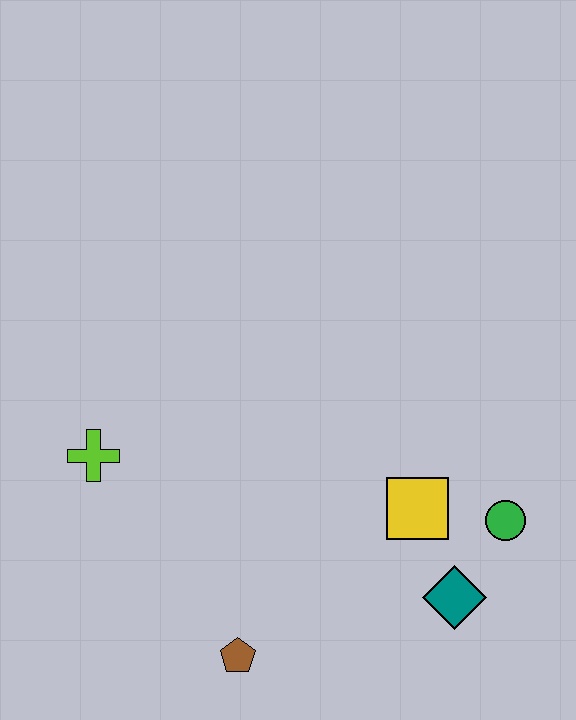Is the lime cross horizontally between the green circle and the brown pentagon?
No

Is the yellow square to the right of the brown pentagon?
Yes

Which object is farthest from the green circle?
The lime cross is farthest from the green circle.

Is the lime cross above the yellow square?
Yes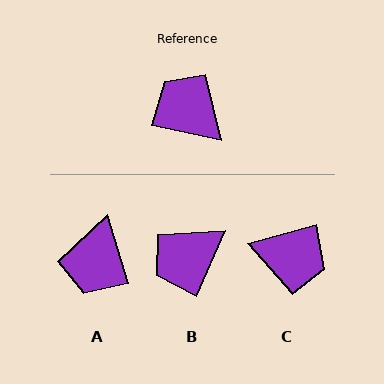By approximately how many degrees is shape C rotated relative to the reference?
Approximately 153 degrees clockwise.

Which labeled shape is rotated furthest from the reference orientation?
C, about 153 degrees away.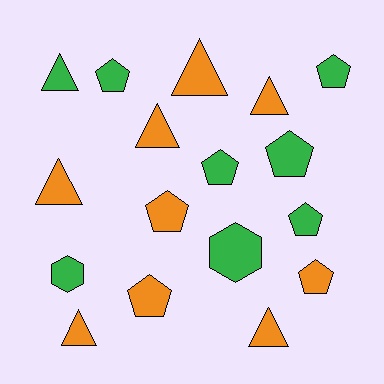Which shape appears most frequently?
Pentagon, with 8 objects.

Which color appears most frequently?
Orange, with 9 objects.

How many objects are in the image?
There are 17 objects.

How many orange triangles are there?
There are 6 orange triangles.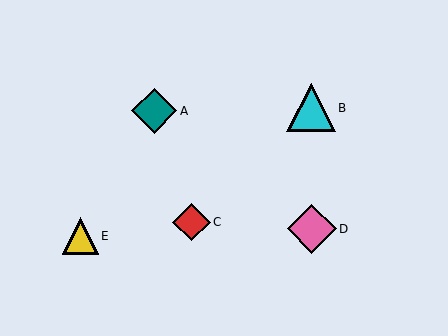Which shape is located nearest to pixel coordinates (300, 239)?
The pink diamond (labeled D) at (312, 229) is nearest to that location.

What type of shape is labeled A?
Shape A is a teal diamond.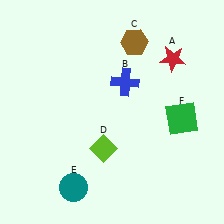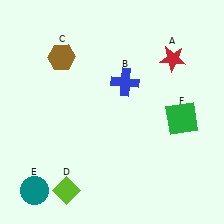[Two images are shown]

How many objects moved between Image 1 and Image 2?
3 objects moved between the two images.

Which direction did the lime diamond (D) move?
The lime diamond (D) moved down.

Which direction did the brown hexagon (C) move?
The brown hexagon (C) moved left.